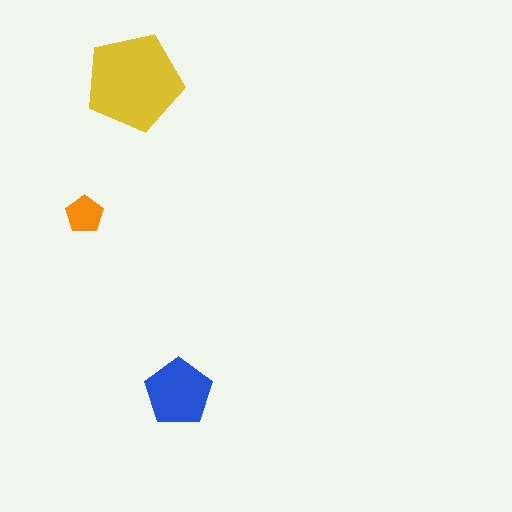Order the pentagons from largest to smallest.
the yellow one, the blue one, the orange one.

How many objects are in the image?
There are 3 objects in the image.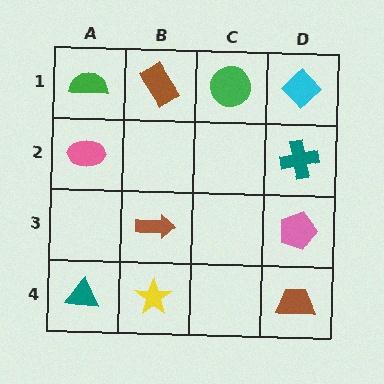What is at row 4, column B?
A yellow star.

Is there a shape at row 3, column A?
No, that cell is empty.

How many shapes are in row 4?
3 shapes.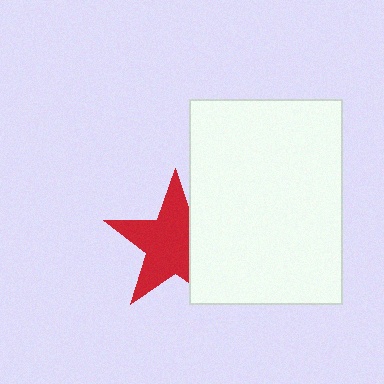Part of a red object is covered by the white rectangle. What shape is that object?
It is a star.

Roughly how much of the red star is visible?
Most of it is visible (roughly 69%).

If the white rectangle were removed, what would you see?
You would see the complete red star.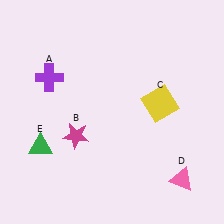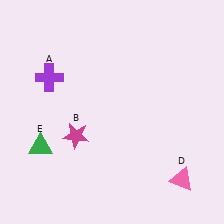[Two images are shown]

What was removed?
The yellow square (C) was removed in Image 2.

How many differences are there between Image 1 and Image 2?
There is 1 difference between the two images.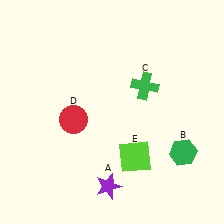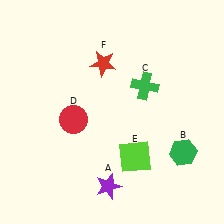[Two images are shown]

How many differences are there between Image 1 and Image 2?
There is 1 difference between the two images.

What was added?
A red star (F) was added in Image 2.